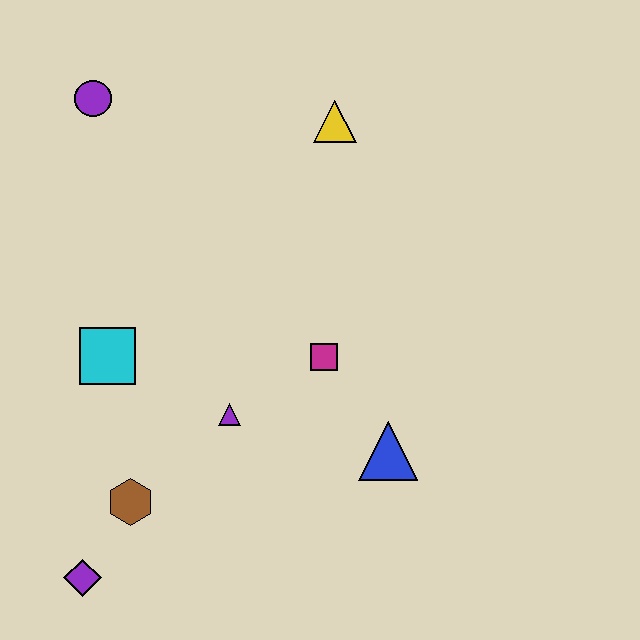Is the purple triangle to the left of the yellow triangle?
Yes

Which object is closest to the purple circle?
The yellow triangle is closest to the purple circle.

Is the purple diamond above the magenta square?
No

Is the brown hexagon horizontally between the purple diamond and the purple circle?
No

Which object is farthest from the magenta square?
The purple circle is farthest from the magenta square.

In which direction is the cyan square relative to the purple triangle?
The cyan square is to the left of the purple triangle.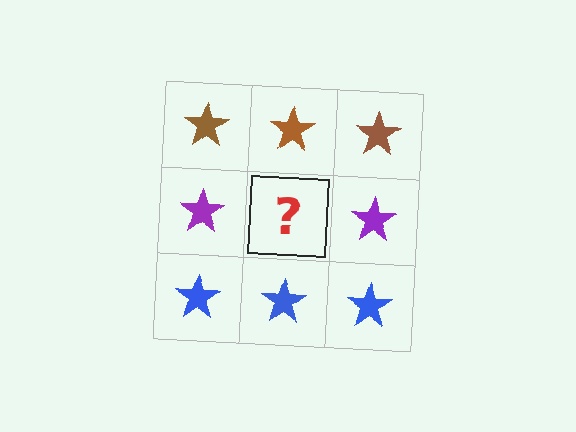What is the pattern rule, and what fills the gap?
The rule is that each row has a consistent color. The gap should be filled with a purple star.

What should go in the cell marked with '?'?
The missing cell should contain a purple star.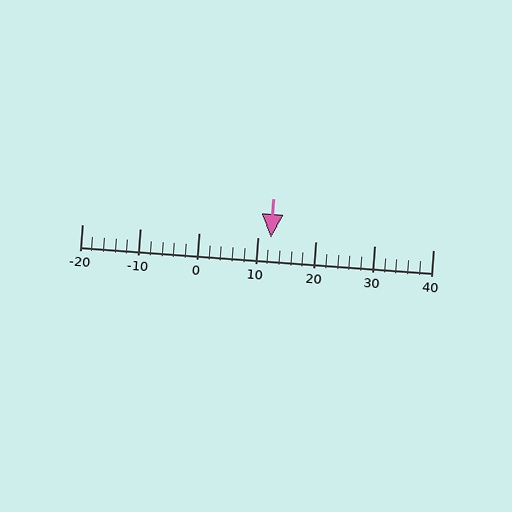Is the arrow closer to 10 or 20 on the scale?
The arrow is closer to 10.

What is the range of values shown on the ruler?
The ruler shows values from -20 to 40.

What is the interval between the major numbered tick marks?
The major tick marks are spaced 10 units apart.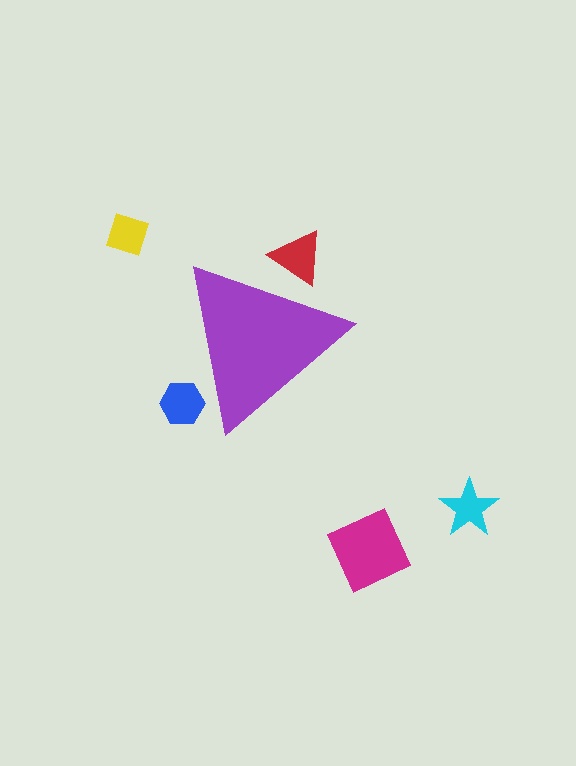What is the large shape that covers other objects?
A purple triangle.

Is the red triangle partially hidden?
Yes, the red triangle is partially hidden behind the purple triangle.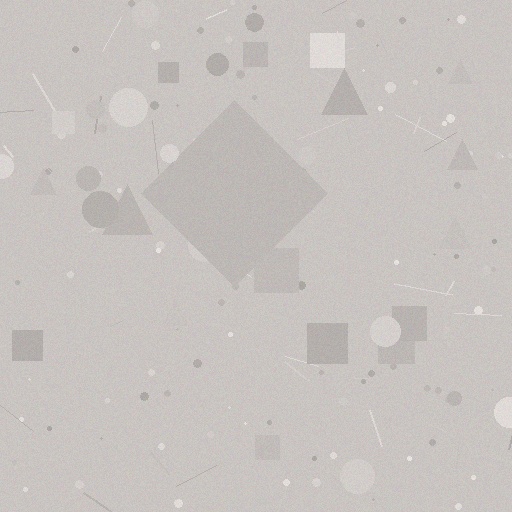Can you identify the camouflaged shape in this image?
The camouflaged shape is a diamond.